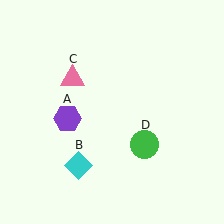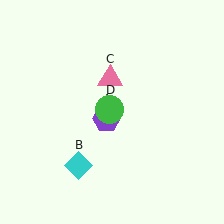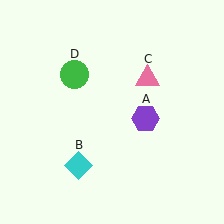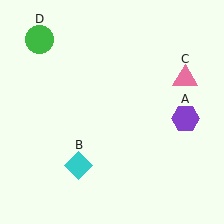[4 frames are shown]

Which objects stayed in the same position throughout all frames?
Cyan diamond (object B) remained stationary.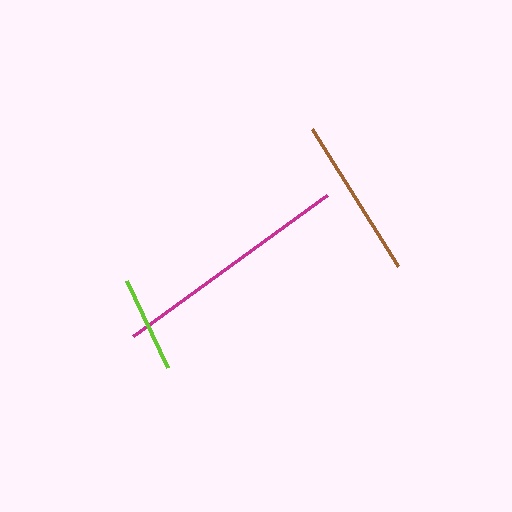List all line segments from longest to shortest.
From longest to shortest: magenta, brown, lime.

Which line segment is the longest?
The magenta line is the longest at approximately 240 pixels.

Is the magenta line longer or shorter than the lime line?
The magenta line is longer than the lime line.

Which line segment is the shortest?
The lime line is the shortest at approximately 96 pixels.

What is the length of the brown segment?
The brown segment is approximately 161 pixels long.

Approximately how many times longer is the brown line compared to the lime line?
The brown line is approximately 1.7 times the length of the lime line.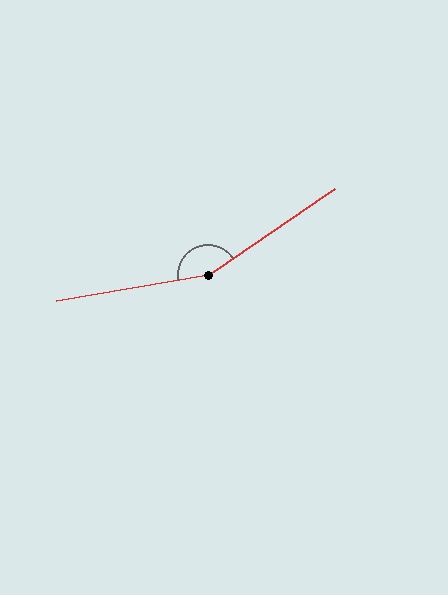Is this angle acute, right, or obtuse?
It is obtuse.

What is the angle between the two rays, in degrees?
Approximately 155 degrees.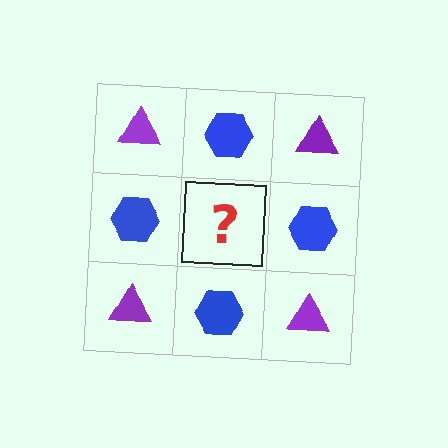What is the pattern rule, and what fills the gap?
The rule is that it alternates purple triangle and blue hexagon in a checkerboard pattern. The gap should be filled with a purple triangle.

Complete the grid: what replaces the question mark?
The question mark should be replaced with a purple triangle.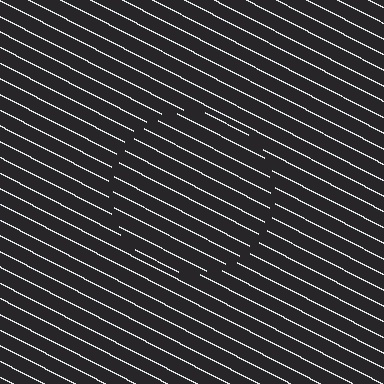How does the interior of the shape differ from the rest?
The interior of the shape contains the same grating, shifted by half a period — the contour is defined by the phase discontinuity where line-ends from the inner and outer gratings abut.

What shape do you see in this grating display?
An illusory circle. The interior of the shape contains the same grating, shifted by half a period — the contour is defined by the phase discontinuity where line-ends from the inner and outer gratings abut.